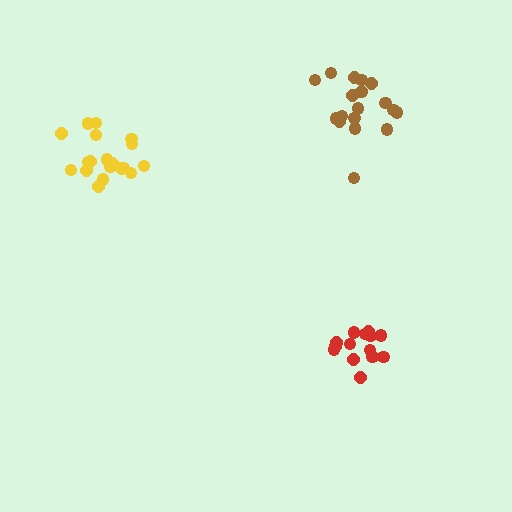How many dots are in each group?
Group 1: 19 dots, Group 2: 19 dots, Group 3: 14 dots (52 total).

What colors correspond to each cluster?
The clusters are colored: yellow, brown, red.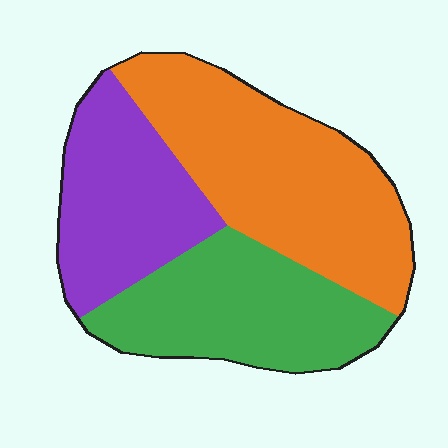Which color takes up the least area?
Purple, at roughly 25%.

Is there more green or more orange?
Orange.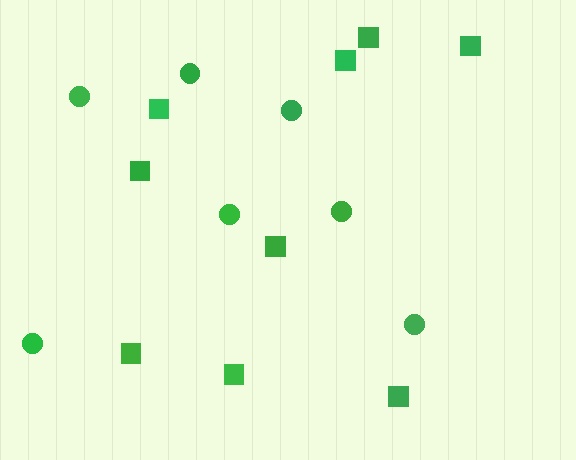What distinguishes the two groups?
There are 2 groups: one group of squares (9) and one group of circles (7).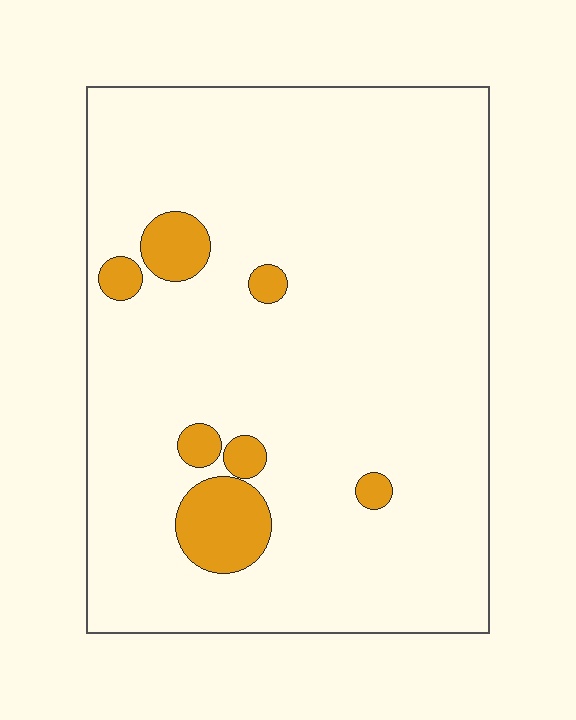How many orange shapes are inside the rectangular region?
7.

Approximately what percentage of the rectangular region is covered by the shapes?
Approximately 10%.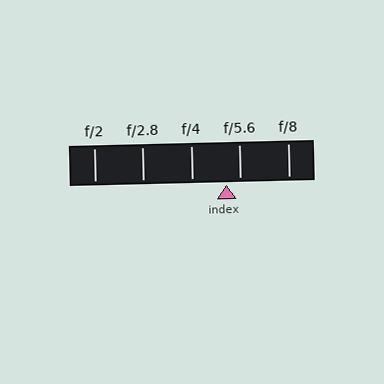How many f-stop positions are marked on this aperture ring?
There are 5 f-stop positions marked.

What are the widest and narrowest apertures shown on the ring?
The widest aperture shown is f/2 and the narrowest is f/8.